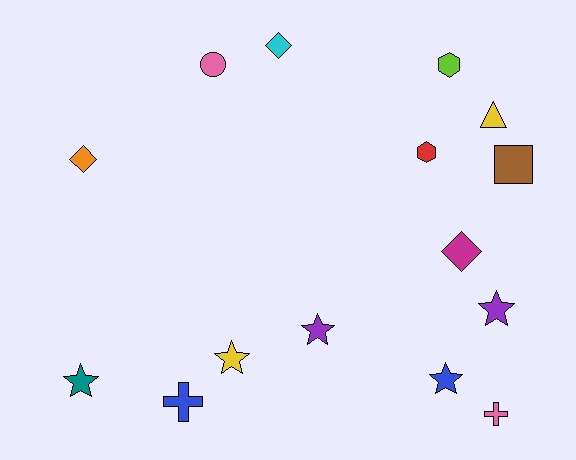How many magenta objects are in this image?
There is 1 magenta object.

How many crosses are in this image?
There are 2 crosses.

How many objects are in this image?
There are 15 objects.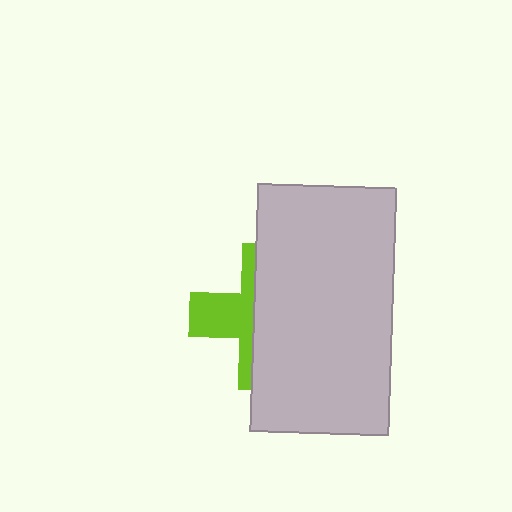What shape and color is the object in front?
The object in front is a light gray rectangle.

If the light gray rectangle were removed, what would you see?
You would see the complete lime cross.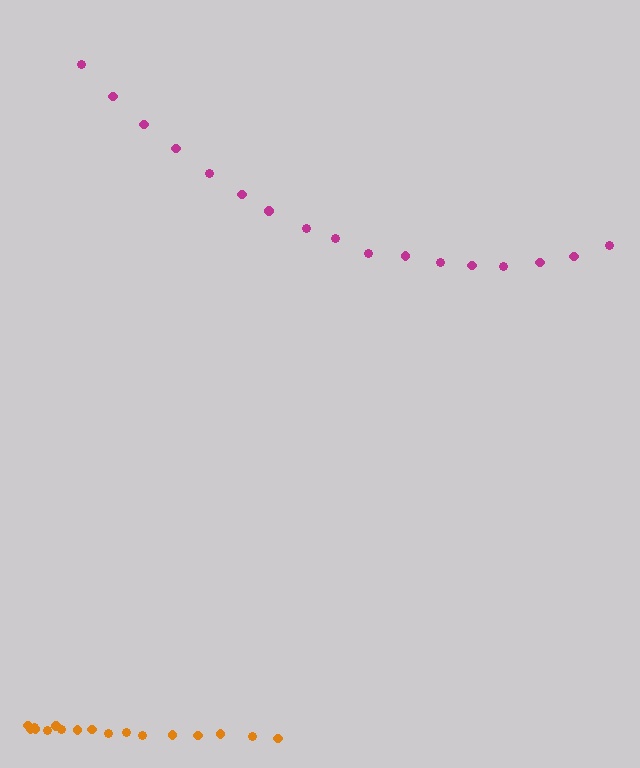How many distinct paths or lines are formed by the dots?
There are 2 distinct paths.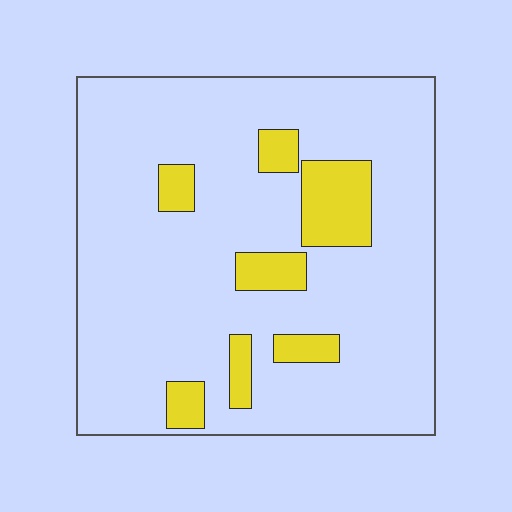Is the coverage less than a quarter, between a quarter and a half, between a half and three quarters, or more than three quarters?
Less than a quarter.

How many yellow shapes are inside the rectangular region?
7.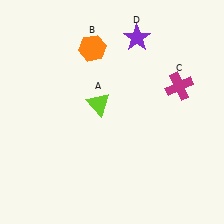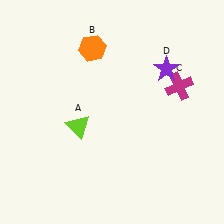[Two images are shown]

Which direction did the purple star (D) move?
The purple star (D) moved down.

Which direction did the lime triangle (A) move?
The lime triangle (A) moved down.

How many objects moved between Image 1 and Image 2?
2 objects moved between the two images.